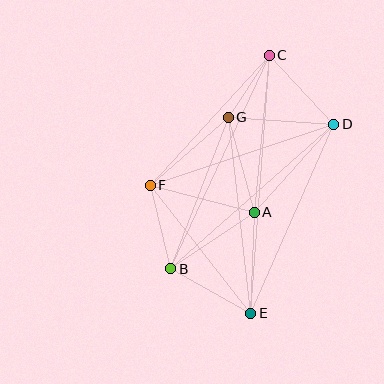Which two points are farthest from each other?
Points C and E are farthest from each other.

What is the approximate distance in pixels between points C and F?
The distance between C and F is approximately 176 pixels.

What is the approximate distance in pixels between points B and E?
The distance between B and E is approximately 91 pixels.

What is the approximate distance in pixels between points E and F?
The distance between E and F is approximately 162 pixels.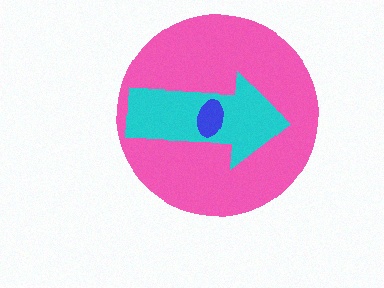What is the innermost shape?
The blue ellipse.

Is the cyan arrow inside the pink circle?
Yes.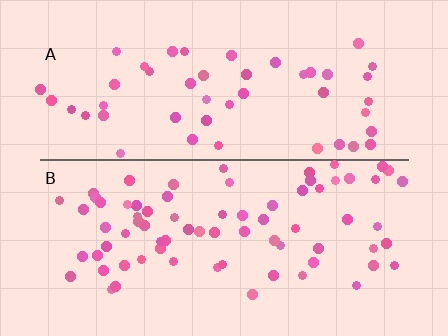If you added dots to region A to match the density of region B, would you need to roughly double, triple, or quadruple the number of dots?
Approximately double.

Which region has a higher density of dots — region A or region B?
B (the bottom).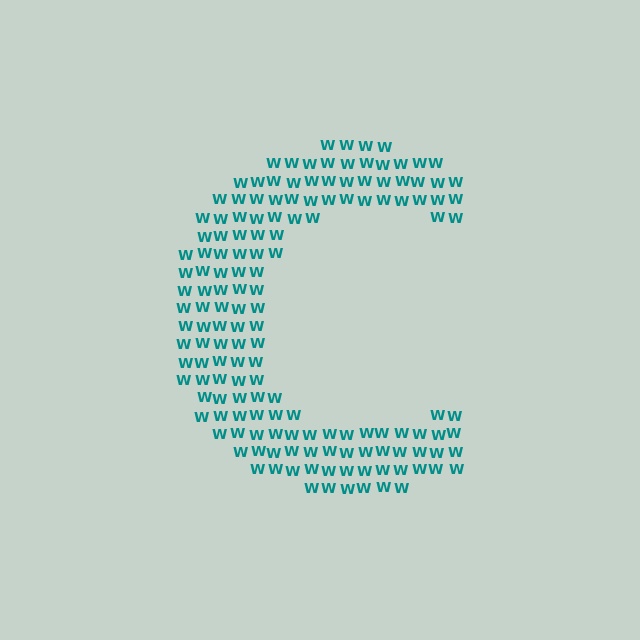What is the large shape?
The large shape is the letter C.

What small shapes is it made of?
It is made of small letter W's.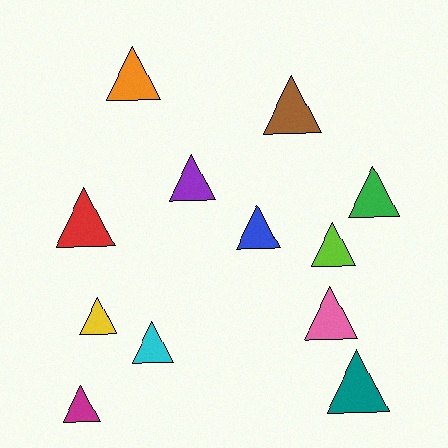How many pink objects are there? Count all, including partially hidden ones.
There is 1 pink object.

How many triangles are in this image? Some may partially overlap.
There are 12 triangles.